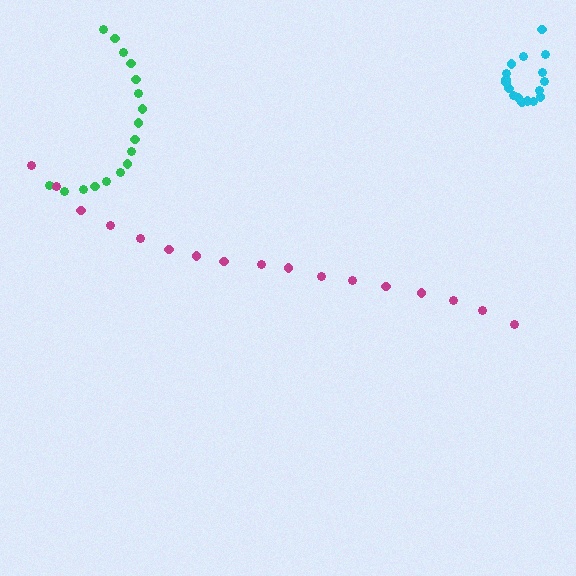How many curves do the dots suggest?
There are 3 distinct paths.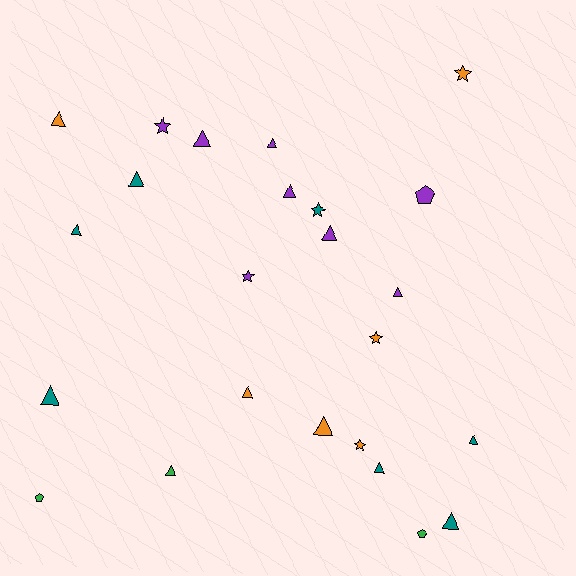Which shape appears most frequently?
Triangle, with 15 objects.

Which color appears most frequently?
Purple, with 8 objects.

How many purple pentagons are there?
There is 1 purple pentagon.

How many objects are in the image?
There are 24 objects.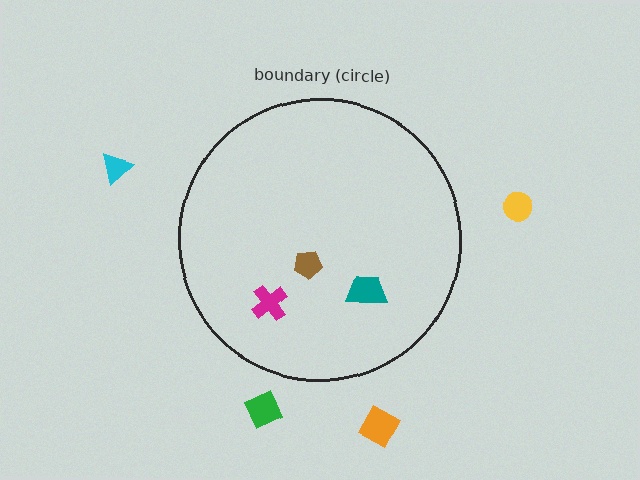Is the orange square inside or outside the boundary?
Outside.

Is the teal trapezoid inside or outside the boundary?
Inside.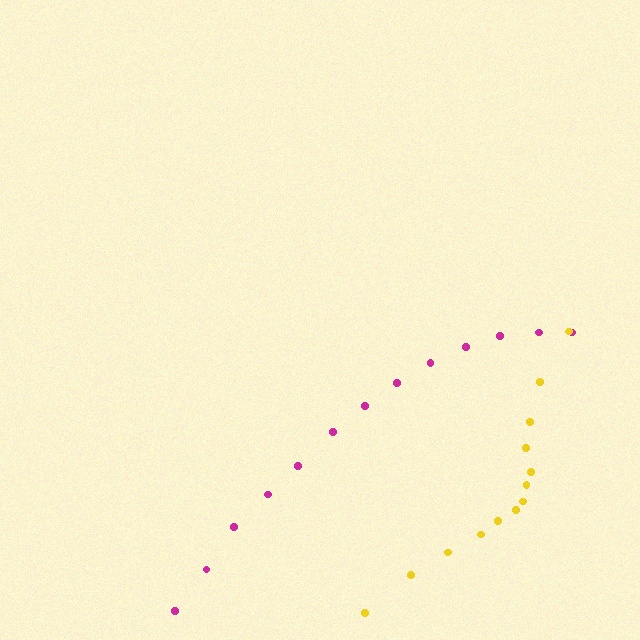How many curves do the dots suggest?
There are 2 distinct paths.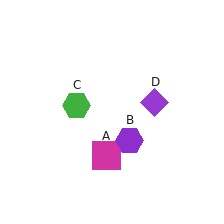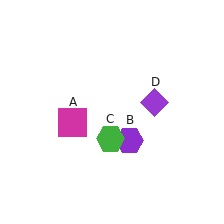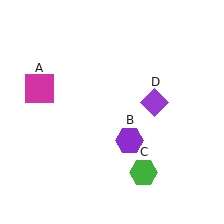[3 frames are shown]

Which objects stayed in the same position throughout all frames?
Purple hexagon (object B) and purple diamond (object D) remained stationary.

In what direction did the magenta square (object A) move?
The magenta square (object A) moved up and to the left.